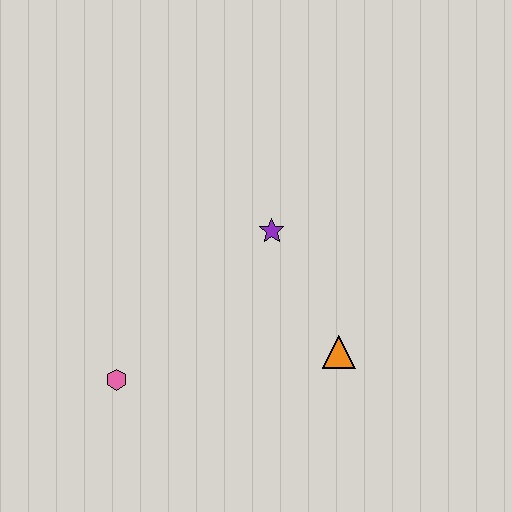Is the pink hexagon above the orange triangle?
No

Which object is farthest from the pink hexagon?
The orange triangle is farthest from the pink hexagon.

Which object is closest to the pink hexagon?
The purple star is closest to the pink hexagon.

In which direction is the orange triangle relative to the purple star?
The orange triangle is below the purple star.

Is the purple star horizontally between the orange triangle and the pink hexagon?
Yes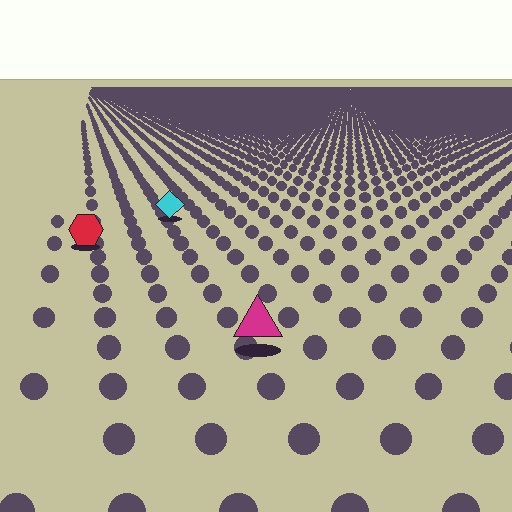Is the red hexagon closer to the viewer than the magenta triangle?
No. The magenta triangle is closer — you can tell from the texture gradient: the ground texture is coarser near it.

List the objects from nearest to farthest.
From nearest to farthest: the magenta triangle, the red hexagon, the cyan diamond.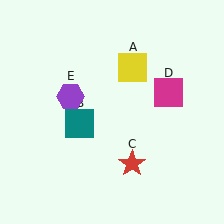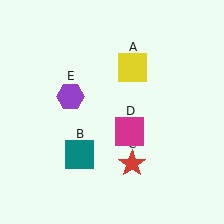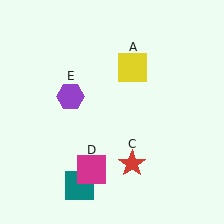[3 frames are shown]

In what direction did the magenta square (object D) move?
The magenta square (object D) moved down and to the left.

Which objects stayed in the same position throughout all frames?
Yellow square (object A) and red star (object C) and purple hexagon (object E) remained stationary.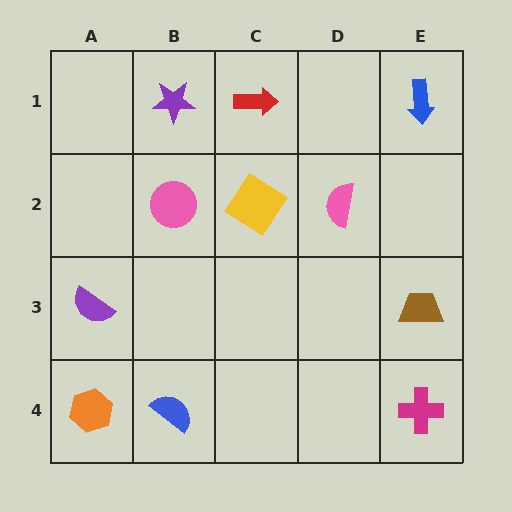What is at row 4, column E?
A magenta cross.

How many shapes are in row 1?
3 shapes.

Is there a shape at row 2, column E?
No, that cell is empty.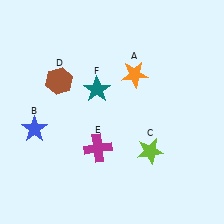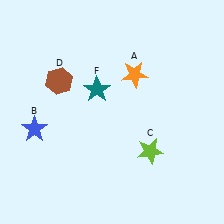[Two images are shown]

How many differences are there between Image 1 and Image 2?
There is 1 difference between the two images.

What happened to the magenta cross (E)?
The magenta cross (E) was removed in Image 2. It was in the bottom-left area of Image 1.